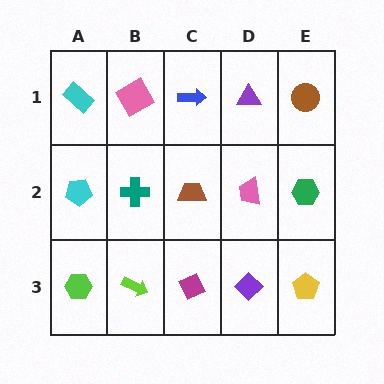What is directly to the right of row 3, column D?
A yellow pentagon.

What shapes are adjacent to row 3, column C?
A brown trapezoid (row 2, column C), a lime arrow (row 3, column B), a purple diamond (row 3, column D).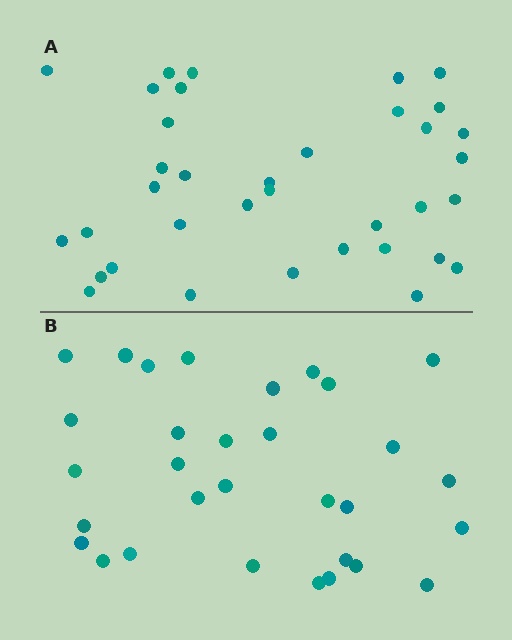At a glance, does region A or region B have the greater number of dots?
Region A (the top region) has more dots.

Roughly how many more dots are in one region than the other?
Region A has about 5 more dots than region B.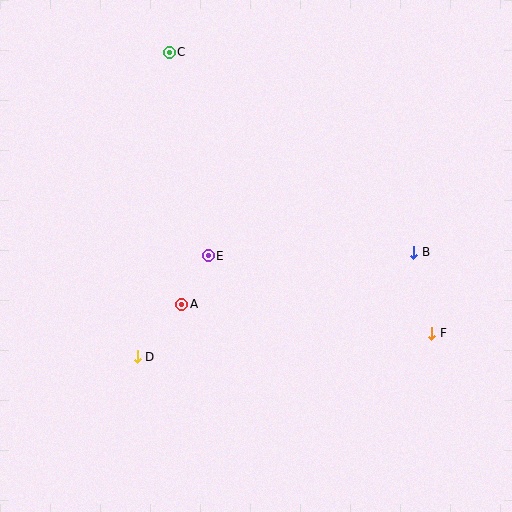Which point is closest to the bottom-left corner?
Point D is closest to the bottom-left corner.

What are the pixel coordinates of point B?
Point B is at (414, 252).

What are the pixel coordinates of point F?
Point F is at (432, 333).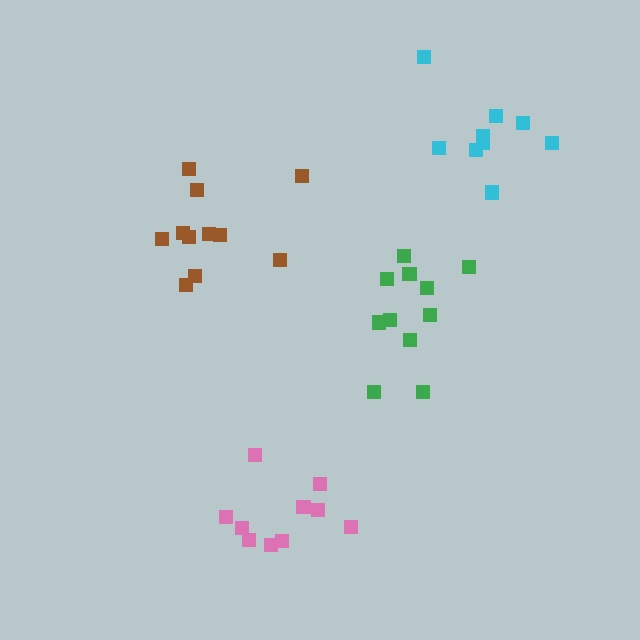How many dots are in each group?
Group 1: 10 dots, Group 2: 9 dots, Group 3: 11 dots, Group 4: 11 dots (41 total).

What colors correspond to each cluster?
The clusters are colored: pink, cyan, brown, green.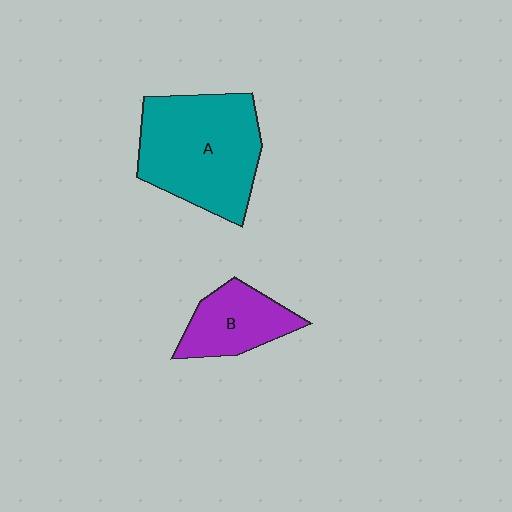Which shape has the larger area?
Shape A (teal).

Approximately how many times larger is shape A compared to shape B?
Approximately 2.0 times.